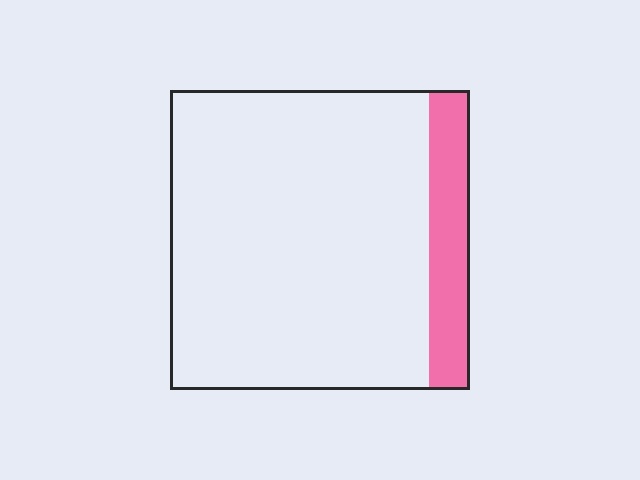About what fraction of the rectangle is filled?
About one eighth (1/8).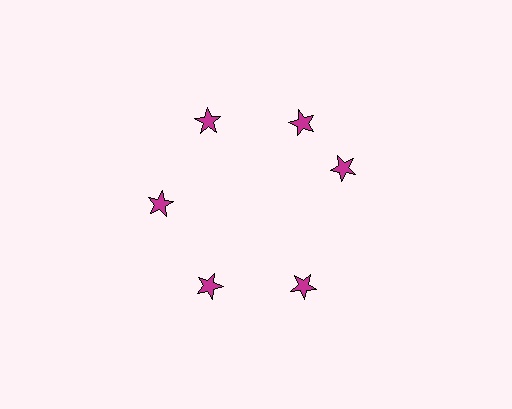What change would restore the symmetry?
The symmetry would be restored by rotating it back into even spacing with its neighbors so that all 6 stars sit at equal angles and equal distance from the center.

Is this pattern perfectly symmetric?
No. The 6 magenta stars are arranged in a ring, but one element near the 3 o'clock position is rotated out of alignment along the ring, breaking the 6-fold rotational symmetry.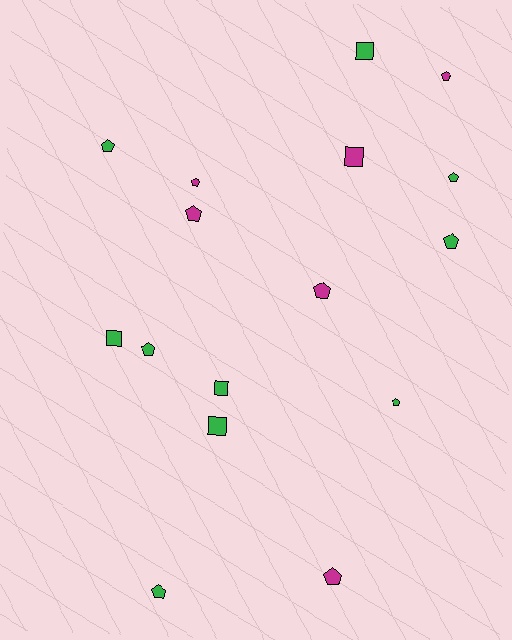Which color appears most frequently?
Green, with 10 objects.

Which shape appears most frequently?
Pentagon, with 11 objects.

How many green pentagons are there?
There are 6 green pentagons.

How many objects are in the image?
There are 16 objects.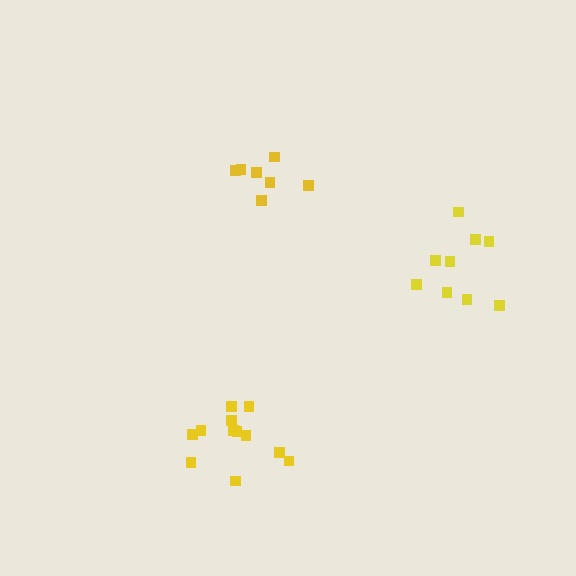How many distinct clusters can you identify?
There are 3 distinct clusters.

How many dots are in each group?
Group 1: 9 dots, Group 2: 12 dots, Group 3: 7 dots (28 total).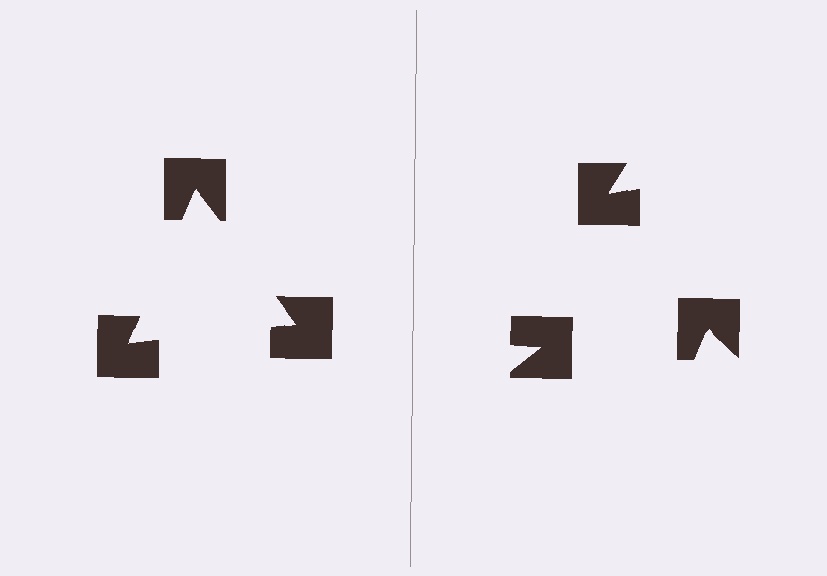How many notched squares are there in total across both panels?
6 — 3 on each side.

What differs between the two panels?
The notched squares are positioned identically on both sides; only the wedge orientations differ. On the left they align to a triangle; on the right they are misaligned.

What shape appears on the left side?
An illusory triangle.